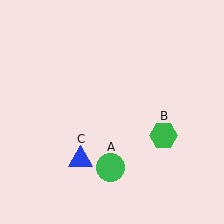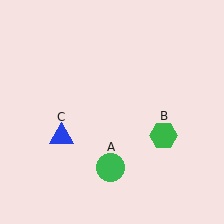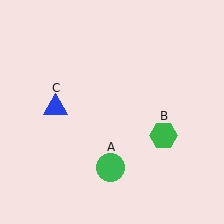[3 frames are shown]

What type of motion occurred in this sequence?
The blue triangle (object C) rotated clockwise around the center of the scene.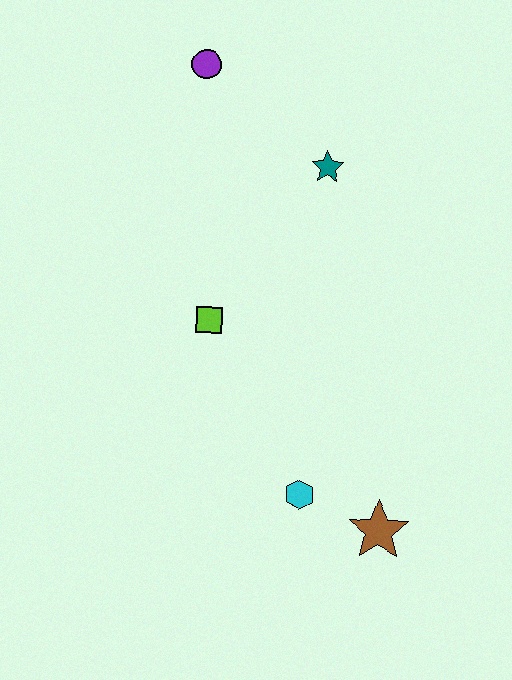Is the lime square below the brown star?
No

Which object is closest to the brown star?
The cyan hexagon is closest to the brown star.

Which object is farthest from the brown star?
The purple circle is farthest from the brown star.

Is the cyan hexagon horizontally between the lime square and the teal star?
Yes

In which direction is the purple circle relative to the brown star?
The purple circle is above the brown star.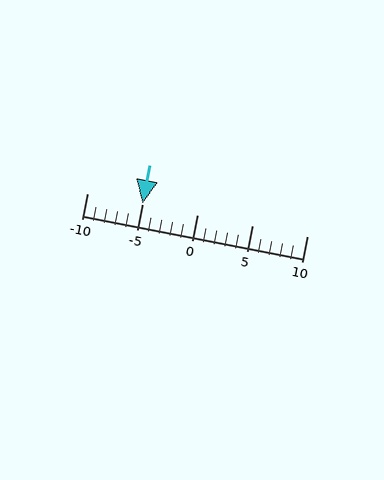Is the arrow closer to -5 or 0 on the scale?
The arrow is closer to -5.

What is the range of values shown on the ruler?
The ruler shows values from -10 to 10.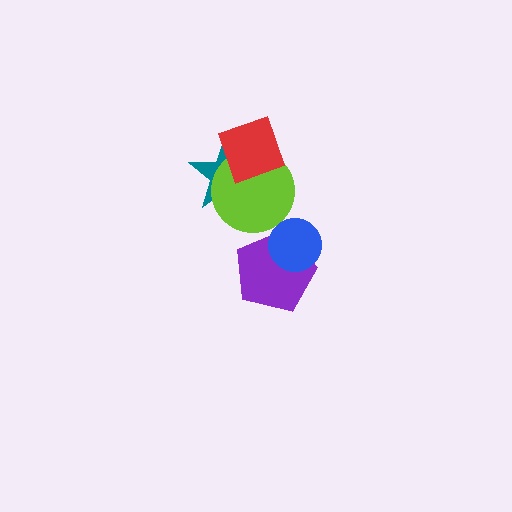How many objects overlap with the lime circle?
2 objects overlap with the lime circle.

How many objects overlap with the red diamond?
2 objects overlap with the red diamond.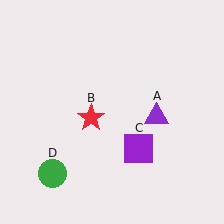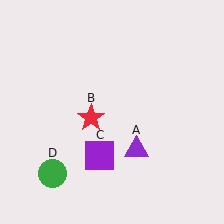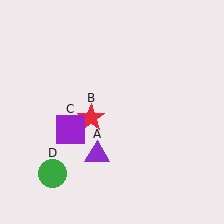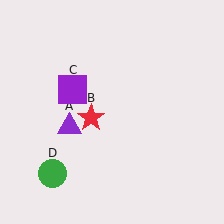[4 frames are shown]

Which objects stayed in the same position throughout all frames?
Red star (object B) and green circle (object D) remained stationary.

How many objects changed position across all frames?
2 objects changed position: purple triangle (object A), purple square (object C).